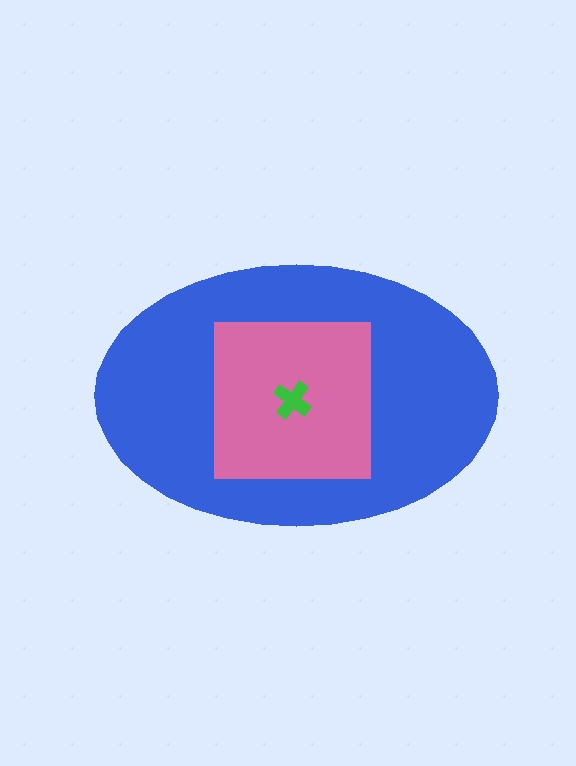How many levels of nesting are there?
3.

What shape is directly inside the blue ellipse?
The pink square.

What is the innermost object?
The green cross.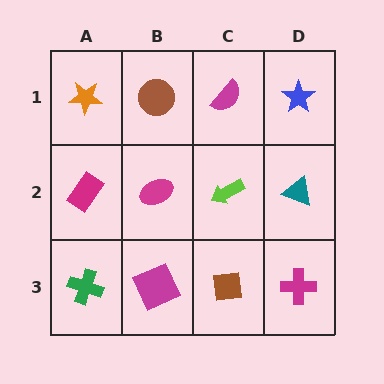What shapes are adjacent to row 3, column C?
A lime arrow (row 2, column C), a magenta square (row 3, column B), a magenta cross (row 3, column D).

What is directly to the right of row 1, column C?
A blue star.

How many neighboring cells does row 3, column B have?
3.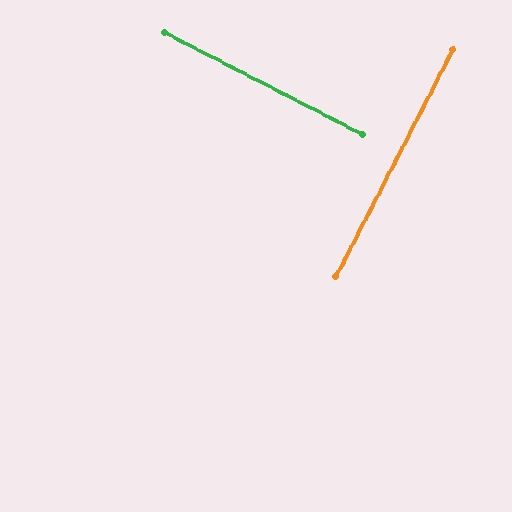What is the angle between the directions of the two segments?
Approximately 90 degrees.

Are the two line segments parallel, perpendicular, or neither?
Perpendicular — they meet at approximately 90°.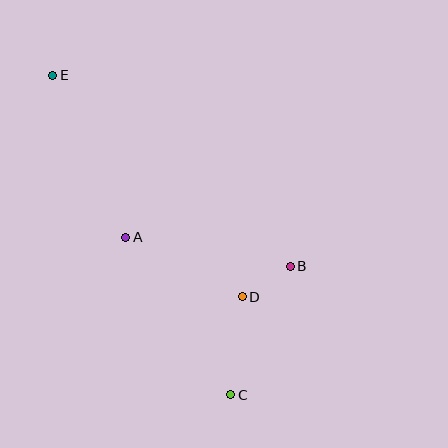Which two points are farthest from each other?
Points C and E are farthest from each other.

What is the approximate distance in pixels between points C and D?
The distance between C and D is approximately 99 pixels.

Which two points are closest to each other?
Points B and D are closest to each other.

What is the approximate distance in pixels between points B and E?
The distance between B and E is approximately 304 pixels.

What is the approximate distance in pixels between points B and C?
The distance between B and C is approximately 142 pixels.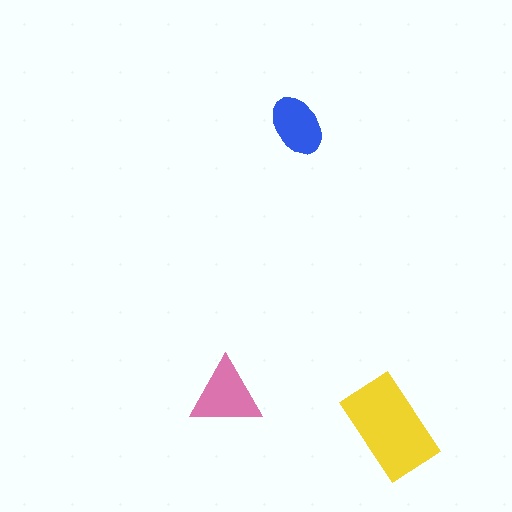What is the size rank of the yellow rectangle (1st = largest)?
1st.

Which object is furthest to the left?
The pink triangle is leftmost.